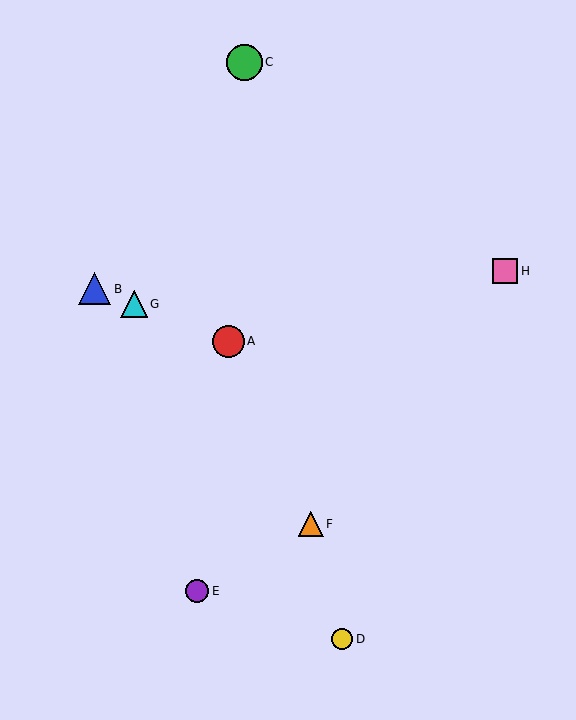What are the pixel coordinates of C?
Object C is at (244, 62).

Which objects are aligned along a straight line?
Objects A, B, G are aligned along a straight line.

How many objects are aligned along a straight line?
3 objects (A, B, G) are aligned along a straight line.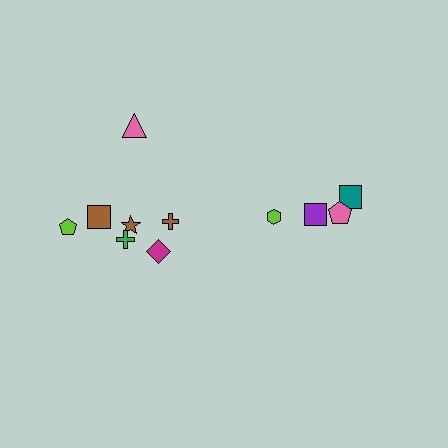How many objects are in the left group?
There are 7 objects.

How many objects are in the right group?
There are 4 objects.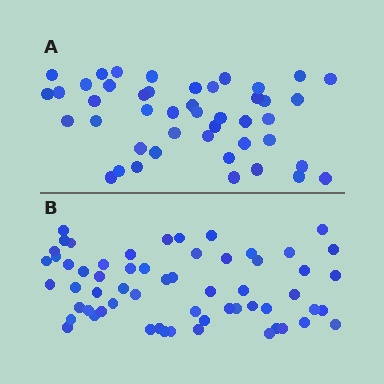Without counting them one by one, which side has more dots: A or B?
Region B (the bottom region) has more dots.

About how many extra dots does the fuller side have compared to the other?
Region B has approximately 15 more dots than region A.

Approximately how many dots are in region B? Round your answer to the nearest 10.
About 60 dots.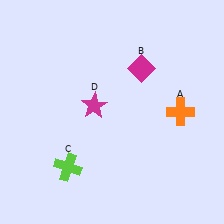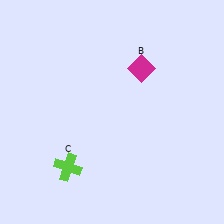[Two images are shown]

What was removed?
The orange cross (A), the magenta star (D) were removed in Image 2.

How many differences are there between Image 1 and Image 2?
There are 2 differences between the two images.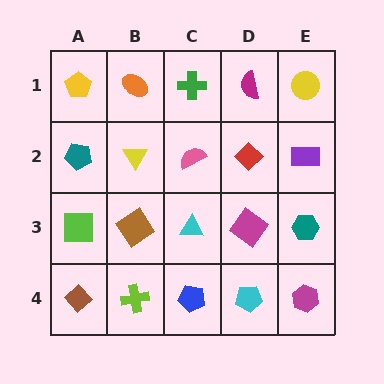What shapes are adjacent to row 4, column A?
A lime square (row 3, column A), a lime cross (row 4, column B).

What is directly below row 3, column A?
A brown diamond.